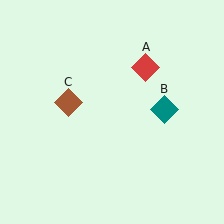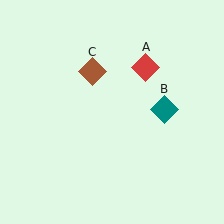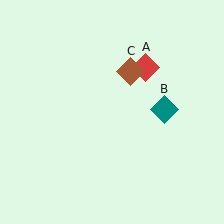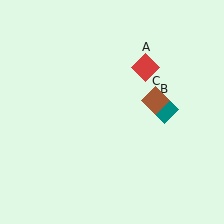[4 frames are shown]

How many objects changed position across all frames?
1 object changed position: brown diamond (object C).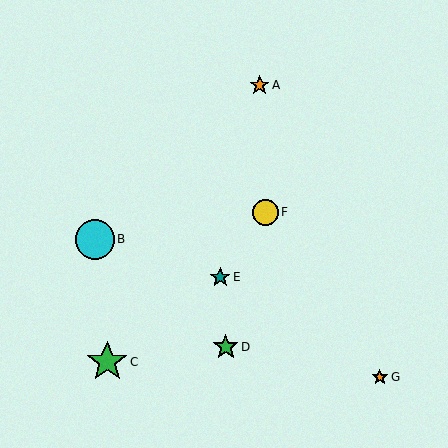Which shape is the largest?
The green star (labeled C) is the largest.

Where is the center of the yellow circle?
The center of the yellow circle is at (265, 212).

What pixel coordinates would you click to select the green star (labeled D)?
Click at (225, 347) to select the green star D.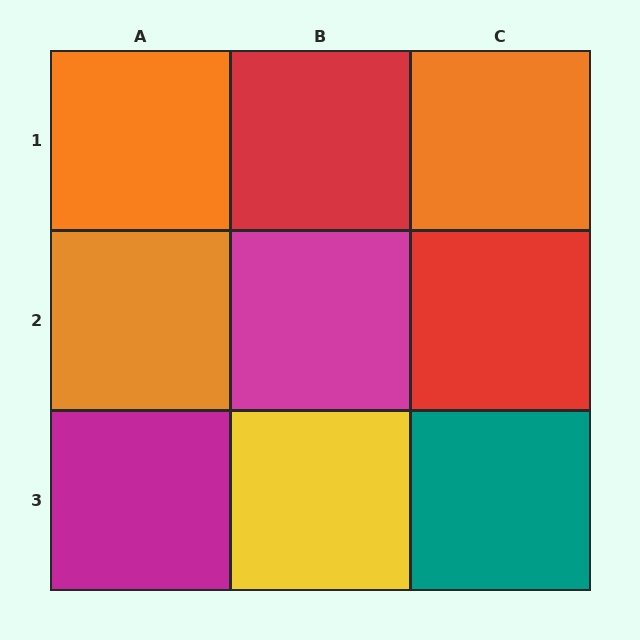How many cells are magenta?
2 cells are magenta.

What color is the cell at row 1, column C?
Orange.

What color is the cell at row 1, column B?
Red.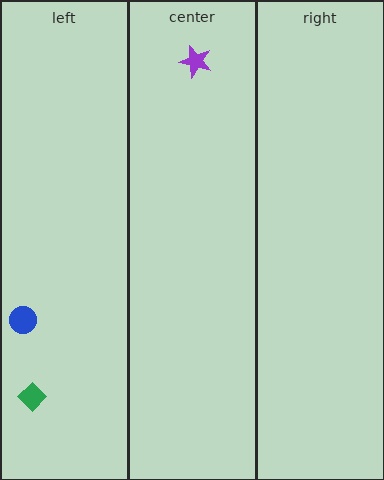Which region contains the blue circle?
The left region.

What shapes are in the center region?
The purple star.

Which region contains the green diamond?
The left region.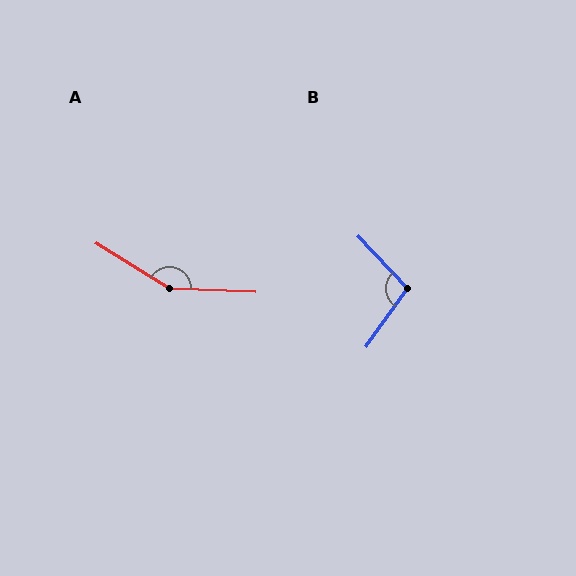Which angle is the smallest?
B, at approximately 101 degrees.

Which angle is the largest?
A, at approximately 151 degrees.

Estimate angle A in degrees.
Approximately 151 degrees.